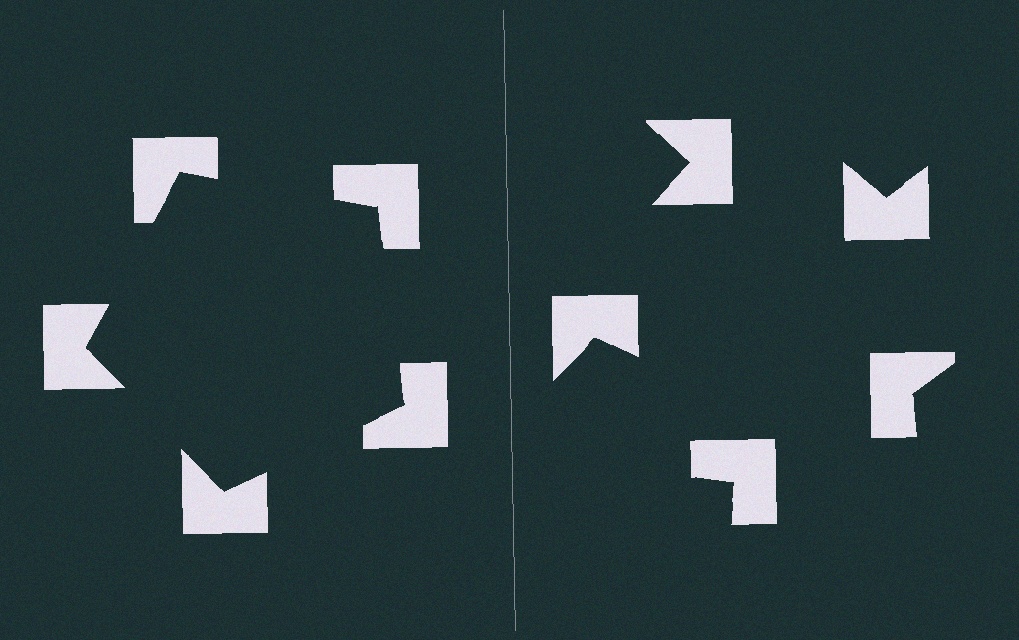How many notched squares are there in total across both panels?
10 — 5 on each side.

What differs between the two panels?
The notched squares are positioned identically on both sides; only the wedge orientations differ. On the left they align to a pentagon; on the right they are misaligned.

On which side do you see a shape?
An illusory pentagon appears on the left side. On the right side the wedge cuts are rotated, so no coherent shape forms.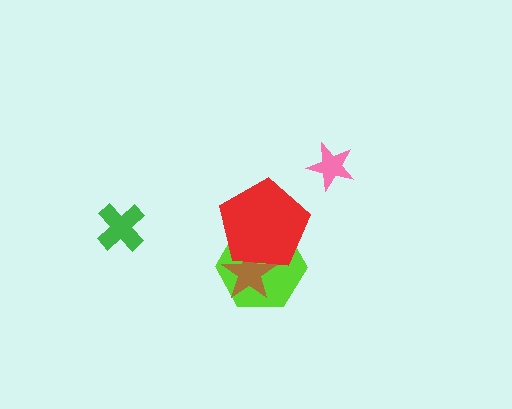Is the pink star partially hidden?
No, no other shape covers it.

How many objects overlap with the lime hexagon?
2 objects overlap with the lime hexagon.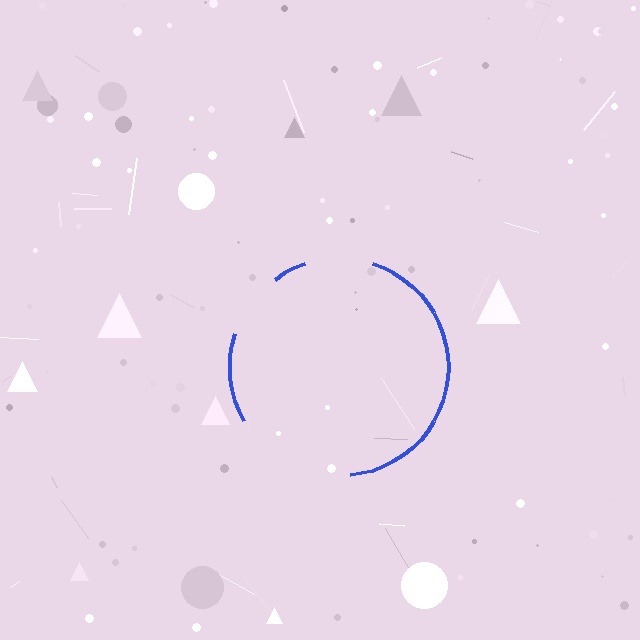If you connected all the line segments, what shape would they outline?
They would outline a circle.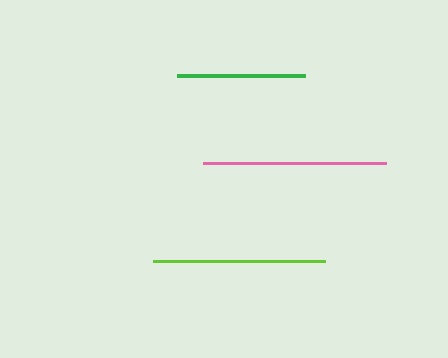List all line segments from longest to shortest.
From longest to shortest: pink, lime, green.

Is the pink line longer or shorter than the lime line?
The pink line is longer than the lime line.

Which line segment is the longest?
The pink line is the longest at approximately 183 pixels.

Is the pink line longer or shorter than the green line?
The pink line is longer than the green line.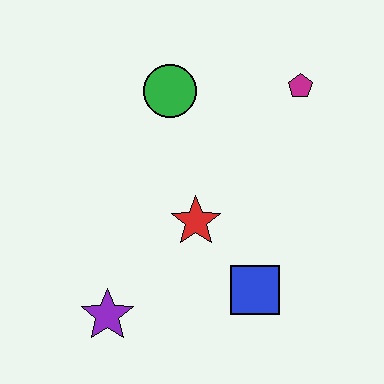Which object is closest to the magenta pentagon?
The green circle is closest to the magenta pentagon.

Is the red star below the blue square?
No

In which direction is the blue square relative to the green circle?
The blue square is below the green circle.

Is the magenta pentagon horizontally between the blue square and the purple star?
No